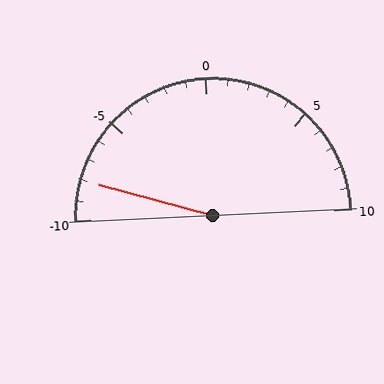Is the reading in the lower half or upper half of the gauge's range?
The reading is in the lower half of the range (-10 to 10).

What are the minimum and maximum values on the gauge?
The gauge ranges from -10 to 10.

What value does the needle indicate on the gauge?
The needle indicates approximately -8.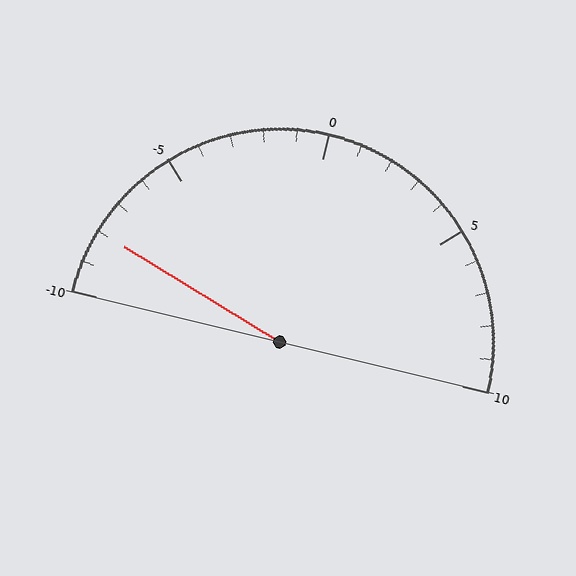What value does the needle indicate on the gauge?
The needle indicates approximately -8.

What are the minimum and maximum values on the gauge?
The gauge ranges from -10 to 10.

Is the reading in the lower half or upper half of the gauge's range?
The reading is in the lower half of the range (-10 to 10).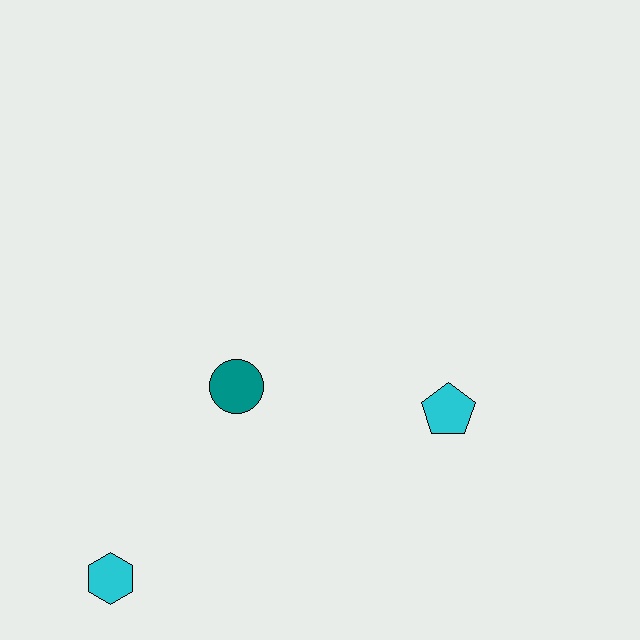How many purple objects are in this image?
There are no purple objects.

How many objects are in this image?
There are 3 objects.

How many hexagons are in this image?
There is 1 hexagon.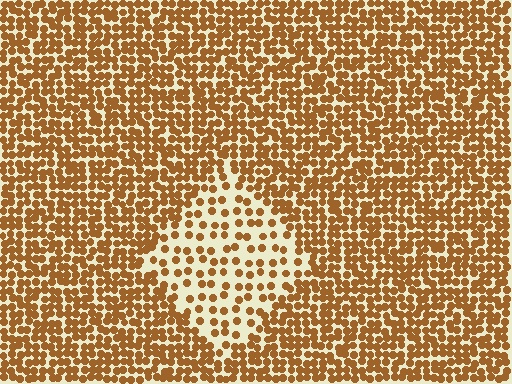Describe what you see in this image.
The image contains small brown elements arranged at two different densities. A diamond-shaped region is visible where the elements are less densely packed than the surrounding area.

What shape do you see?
I see a diamond.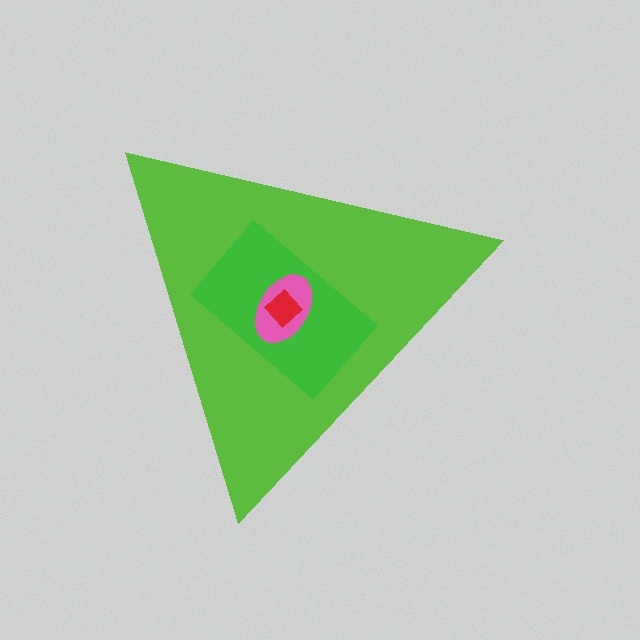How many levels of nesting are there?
4.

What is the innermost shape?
The red diamond.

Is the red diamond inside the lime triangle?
Yes.